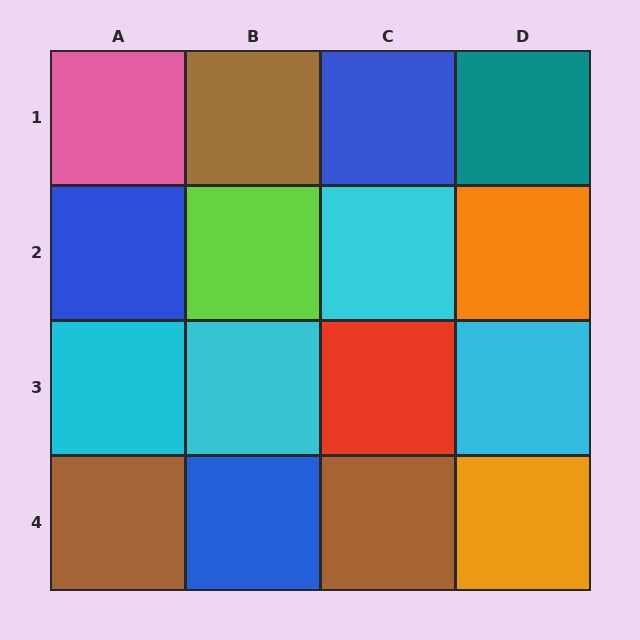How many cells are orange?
2 cells are orange.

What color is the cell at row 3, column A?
Cyan.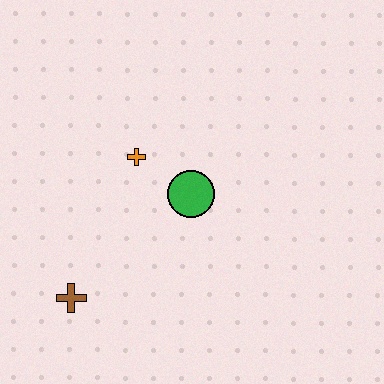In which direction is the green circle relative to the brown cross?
The green circle is to the right of the brown cross.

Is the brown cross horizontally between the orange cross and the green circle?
No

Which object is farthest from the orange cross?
The brown cross is farthest from the orange cross.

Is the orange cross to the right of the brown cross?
Yes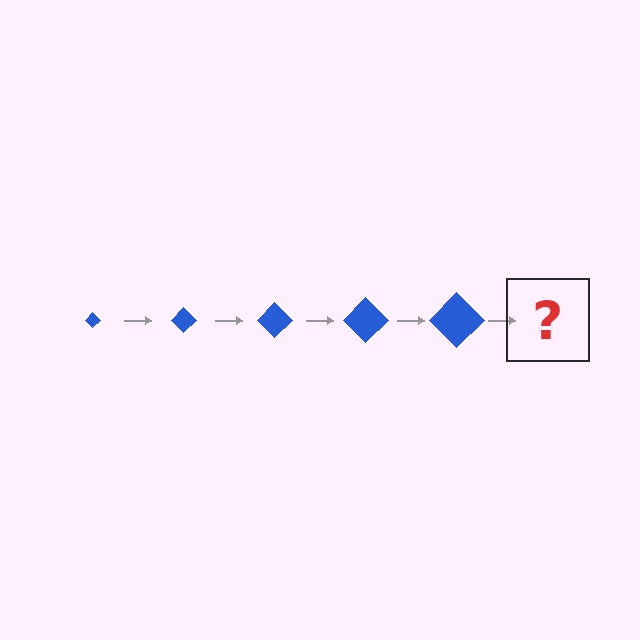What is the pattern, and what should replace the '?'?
The pattern is that the diamond gets progressively larger each step. The '?' should be a blue diamond, larger than the previous one.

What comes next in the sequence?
The next element should be a blue diamond, larger than the previous one.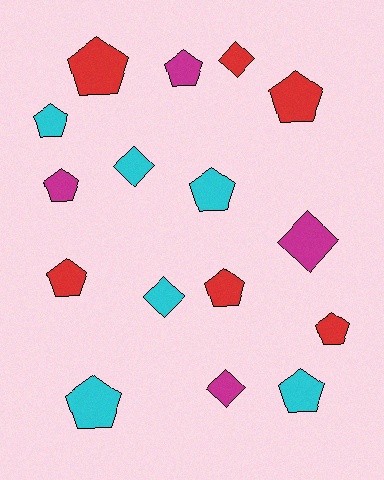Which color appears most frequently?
Red, with 6 objects.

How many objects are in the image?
There are 16 objects.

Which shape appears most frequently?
Pentagon, with 11 objects.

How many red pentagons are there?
There are 5 red pentagons.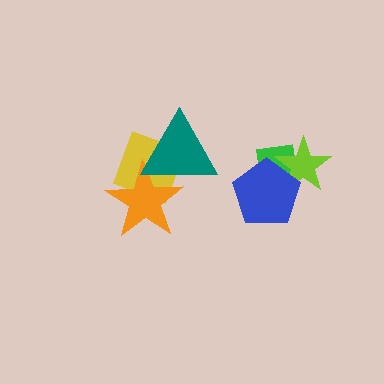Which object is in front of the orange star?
The teal triangle is in front of the orange star.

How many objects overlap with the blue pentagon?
2 objects overlap with the blue pentagon.